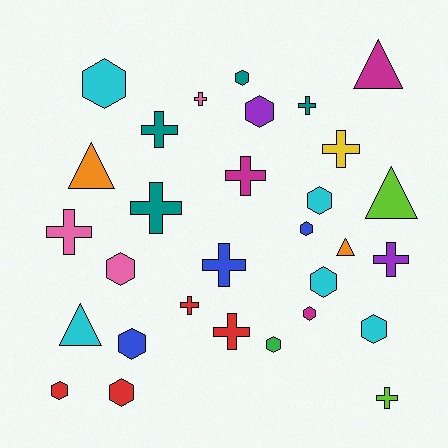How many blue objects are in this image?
There are 3 blue objects.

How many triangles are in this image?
There are 5 triangles.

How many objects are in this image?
There are 30 objects.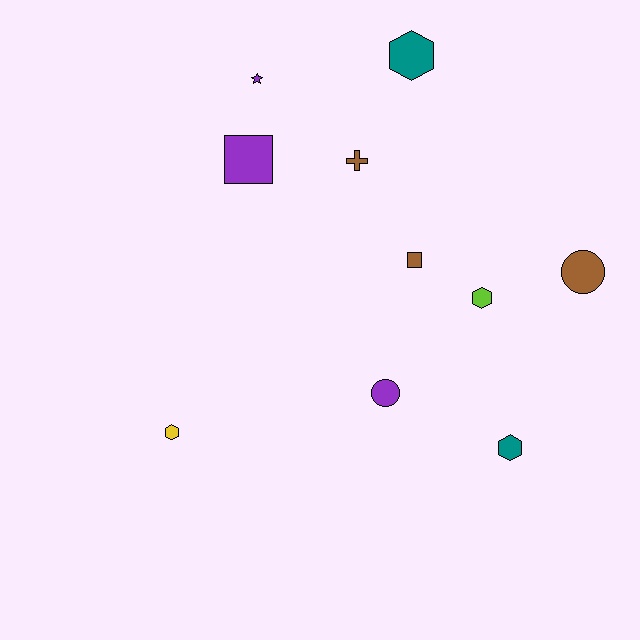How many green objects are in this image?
There are no green objects.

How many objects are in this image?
There are 10 objects.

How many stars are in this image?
There is 1 star.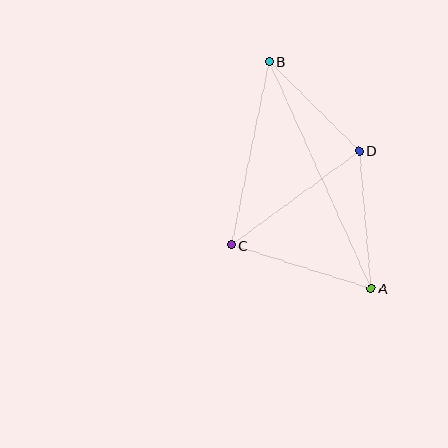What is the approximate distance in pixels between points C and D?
The distance between C and D is approximately 159 pixels.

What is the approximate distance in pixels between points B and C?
The distance between B and C is approximately 187 pixels.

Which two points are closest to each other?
Points B and D are closest to each other.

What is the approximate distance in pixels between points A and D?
The distance between A and D is approximately 138 pixels.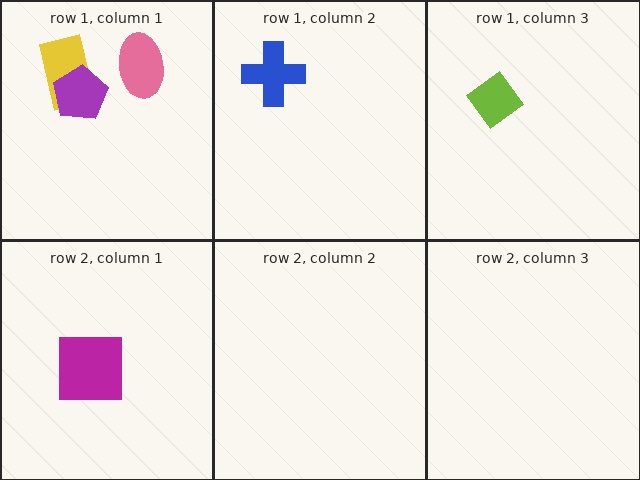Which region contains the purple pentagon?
The row 1, column 1 region.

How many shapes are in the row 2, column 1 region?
1.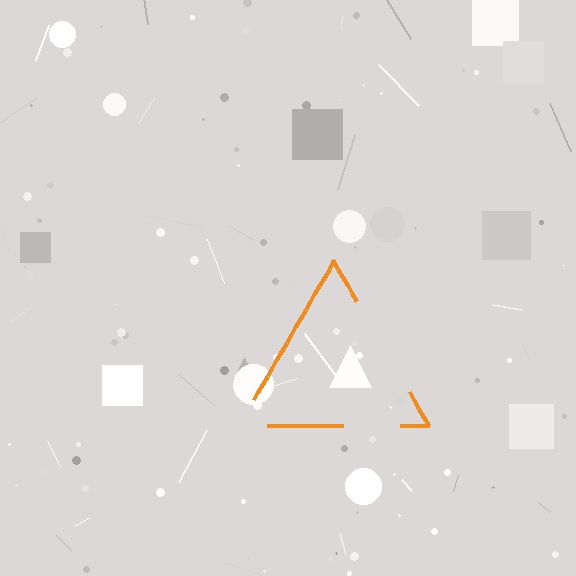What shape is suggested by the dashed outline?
The dashed outline suggests a triangle.